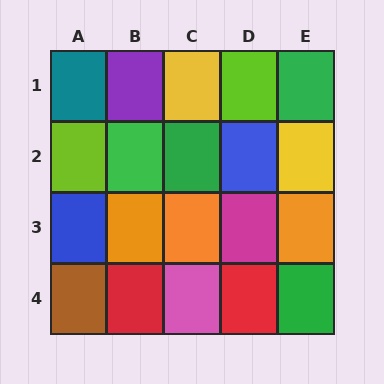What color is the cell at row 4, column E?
Green.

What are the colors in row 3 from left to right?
Blue, orange, orange, magenta, orange.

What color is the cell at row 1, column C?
Yellow.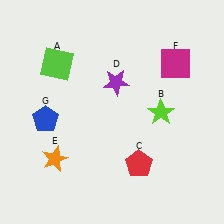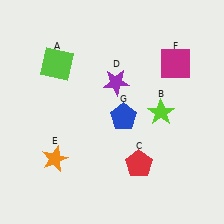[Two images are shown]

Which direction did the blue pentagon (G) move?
The blue pentagon (G) moved right.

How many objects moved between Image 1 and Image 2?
1 object moved between the two images.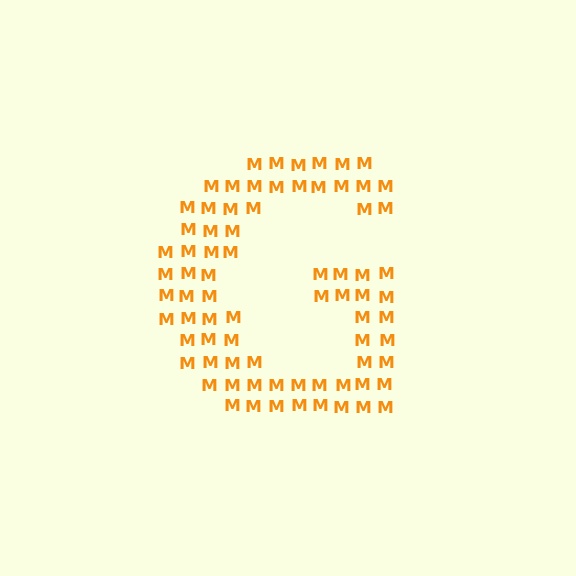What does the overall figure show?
The overall figure shows the letter G.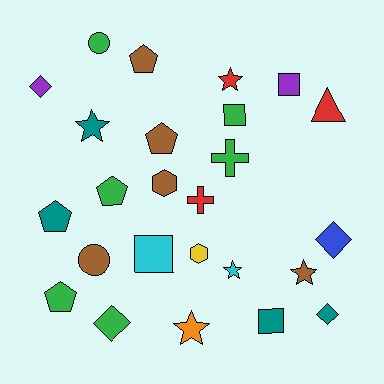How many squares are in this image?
There are 4 squares.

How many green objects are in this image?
There are 6 green objects.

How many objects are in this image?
There are 25 objects.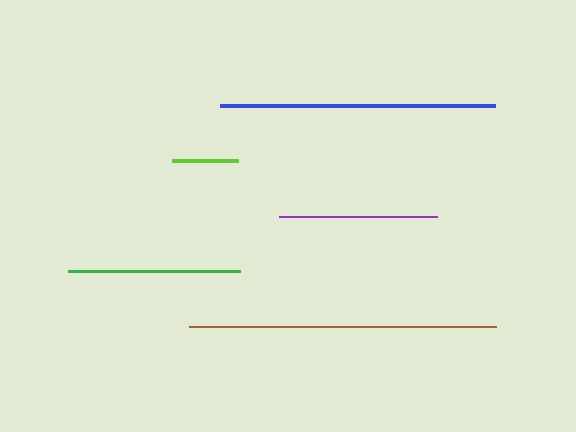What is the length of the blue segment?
The blue segment is approximately 274 pixels long.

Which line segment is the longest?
The brown line is the longest at approximately 307 pixels.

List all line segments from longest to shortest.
From longest to shortest: brown, blue, green, purple, lime.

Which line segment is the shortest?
The lime line is the shortest at approximately 66 pixels.